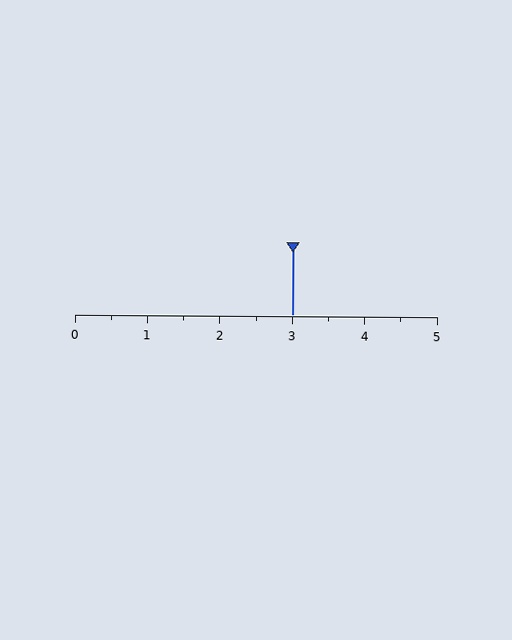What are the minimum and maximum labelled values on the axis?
The axis runs from 0 to 5.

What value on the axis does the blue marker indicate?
The marker indicates approximately 3.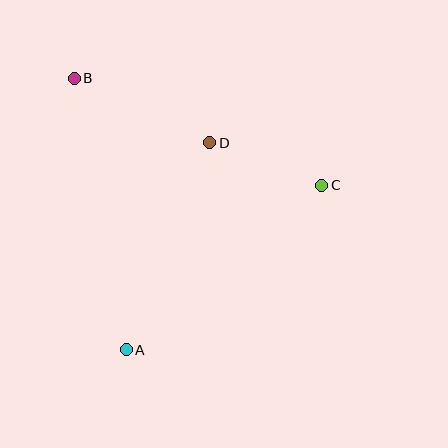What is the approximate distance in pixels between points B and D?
The distance between B and D is approximately 150 pixels.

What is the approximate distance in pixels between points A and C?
The distance between A and C is approximately 255 pixels.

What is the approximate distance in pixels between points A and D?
The distance between A and D is approximately 223 pixels.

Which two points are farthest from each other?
Points A and B are farthest from each other.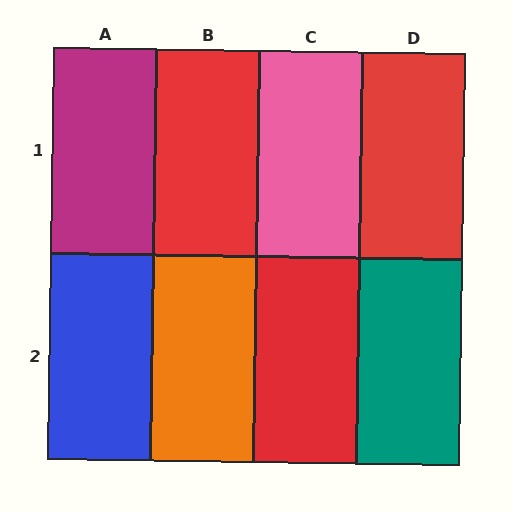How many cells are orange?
1 cell is orange.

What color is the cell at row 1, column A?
Magenta.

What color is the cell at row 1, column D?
Red.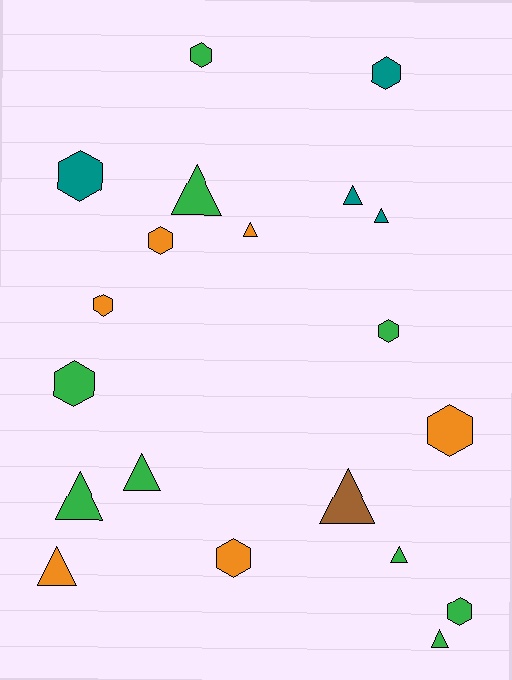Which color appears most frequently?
Green, with 9 objects.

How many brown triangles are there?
There is 1 brown triangle.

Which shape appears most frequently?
Triangle, with 10 objects.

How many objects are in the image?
There are 20 objects.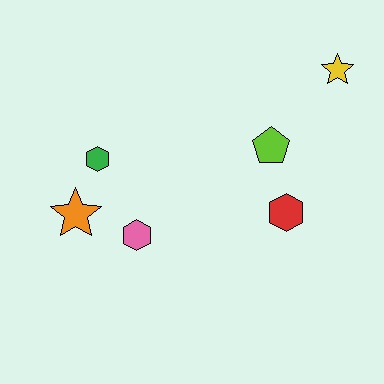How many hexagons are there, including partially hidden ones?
There are 3 hexagons.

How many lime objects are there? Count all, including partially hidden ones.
There is 1 lime object.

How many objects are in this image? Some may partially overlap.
There are 6 objects.